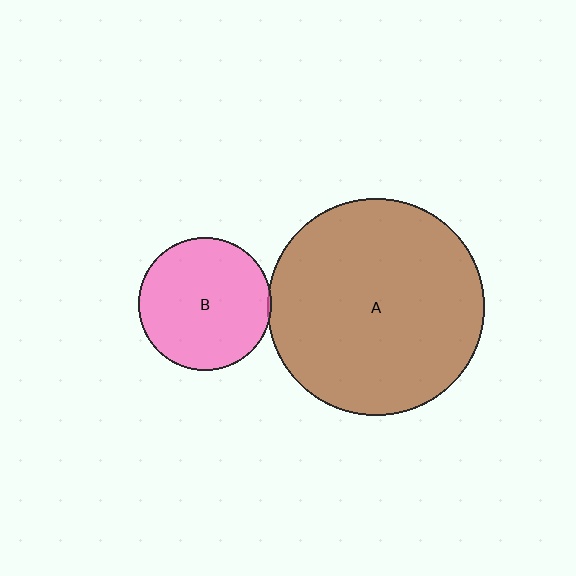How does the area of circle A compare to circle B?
Approximately 2.7 times.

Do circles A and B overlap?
Yes.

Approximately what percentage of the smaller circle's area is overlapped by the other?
Approximately 5%.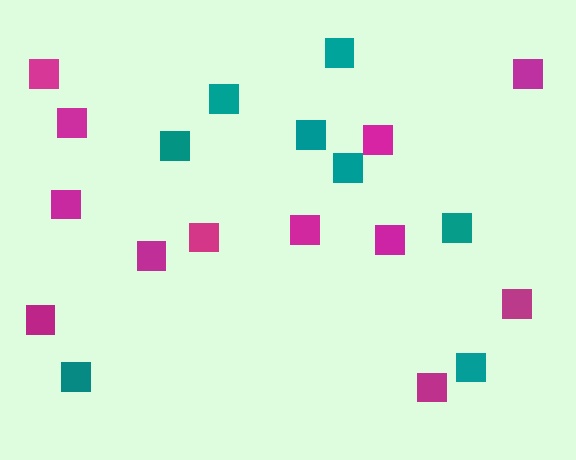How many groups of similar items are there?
There are 2 groups: one group of teal squares (8) and one group of magenta squares (12).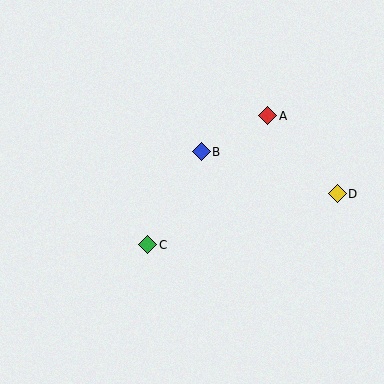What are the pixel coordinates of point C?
Point C is at (148, 245).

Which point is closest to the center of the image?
Point B at (201, 152) is closest to the center.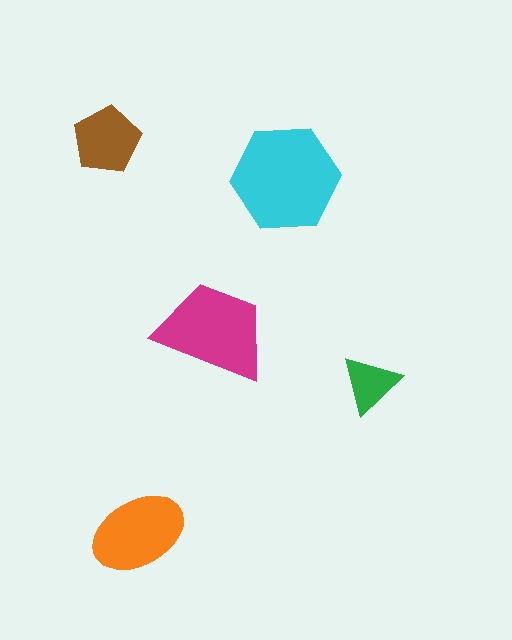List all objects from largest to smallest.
The cyan hexagon, the magenta trapezoid, the orange ellipse, the brown pentagon, the green triangle.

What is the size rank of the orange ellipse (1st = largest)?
3rd.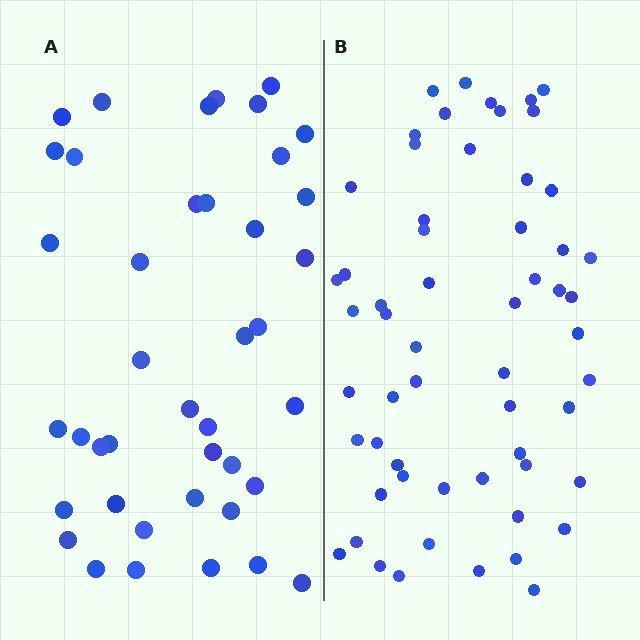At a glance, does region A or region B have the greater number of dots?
Region B (the right region) has more dots.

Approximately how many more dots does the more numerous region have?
Region B has approximately 15 more dots than region A.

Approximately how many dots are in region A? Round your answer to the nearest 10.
About 40 dots. (The exact count is 41, which rounds to 40.)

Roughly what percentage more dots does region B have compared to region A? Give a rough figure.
About 40% more.